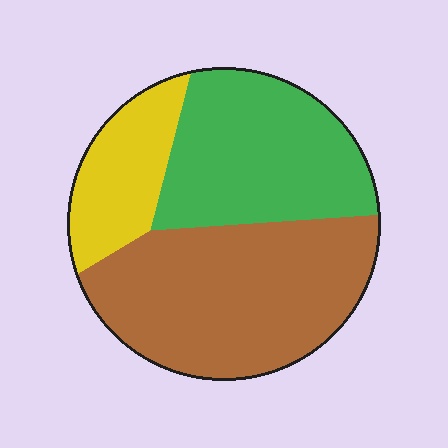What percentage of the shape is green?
Green covers 35% of the shape.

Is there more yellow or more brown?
Brown.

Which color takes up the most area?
Brown, at roughly 45%.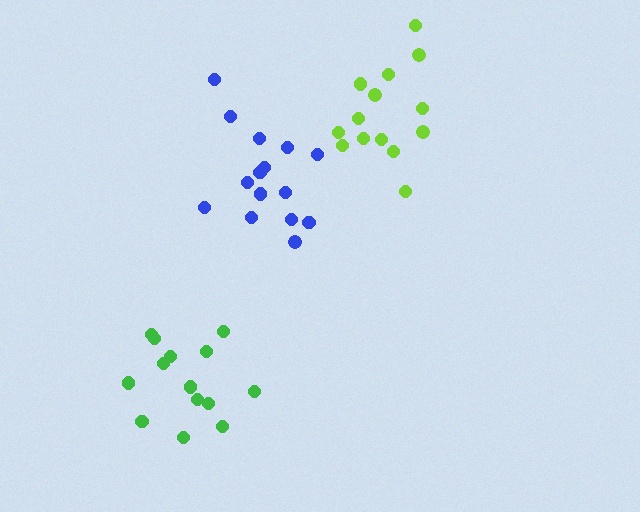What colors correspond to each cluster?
The clusters are colored: lime, green, blue.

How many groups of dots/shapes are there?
There are 3 groups.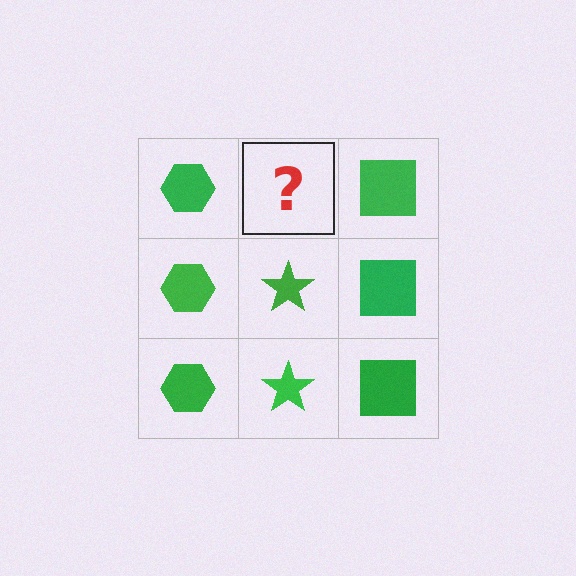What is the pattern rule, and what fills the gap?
The rule is that each column has a consistent shape. The gap should be filled with a green star.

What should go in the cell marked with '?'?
The missing cell should contain a green star.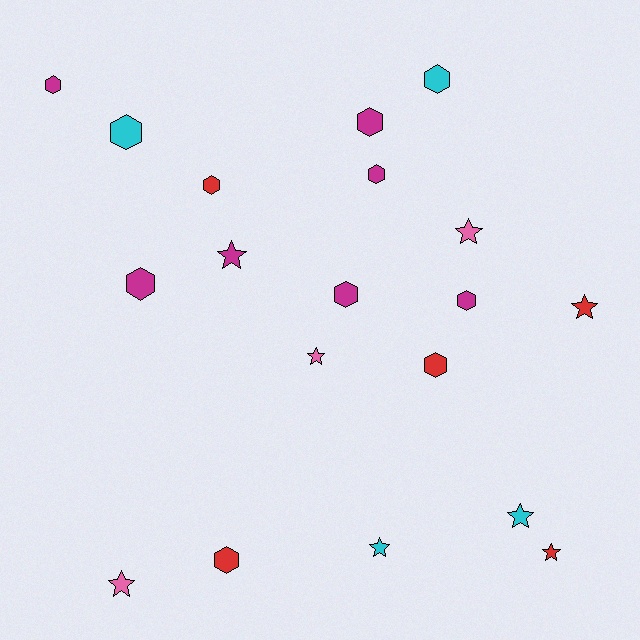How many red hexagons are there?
There are 3 red hexagons.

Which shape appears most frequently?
Hexagon, with 11 objects.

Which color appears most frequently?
Magenta, with 7 objects.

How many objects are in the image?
There are 19 objects.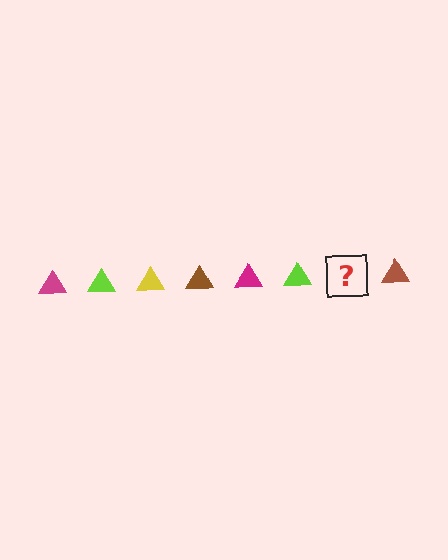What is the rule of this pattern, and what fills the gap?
The rule is that the pattern cycles through magenta, lime, yellow, brown triangles. The gap should be filled with a yellow triangle.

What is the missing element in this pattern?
The missing element is a yellow triangle.